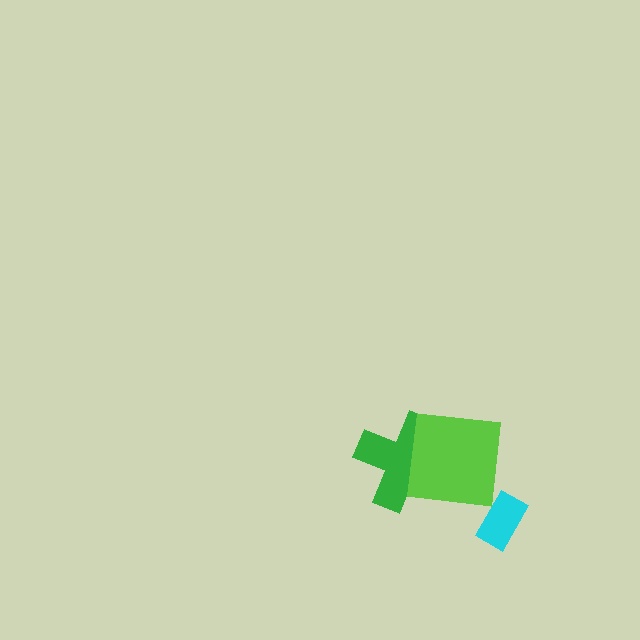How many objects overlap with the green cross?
1 object overlaps with the green cross.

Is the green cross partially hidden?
Yes, it is partially covered by another shape.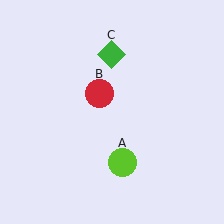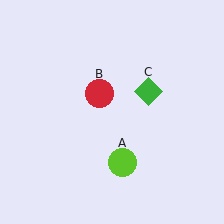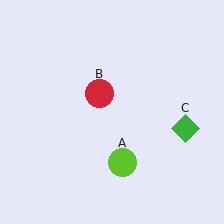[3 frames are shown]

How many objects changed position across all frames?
1 object changed position: green diamond (object C).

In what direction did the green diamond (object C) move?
The green diamond (object C) moved down and to the right.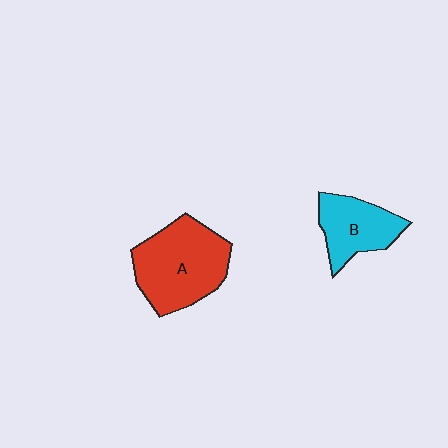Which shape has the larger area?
Shape A (red).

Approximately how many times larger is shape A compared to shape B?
Approximately 1.6 times.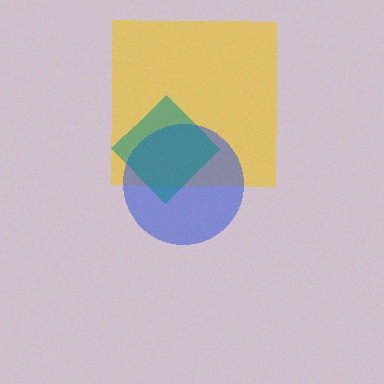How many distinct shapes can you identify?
There are 3 distinct shapes: a yellow square, a blue circle, a teal diamond.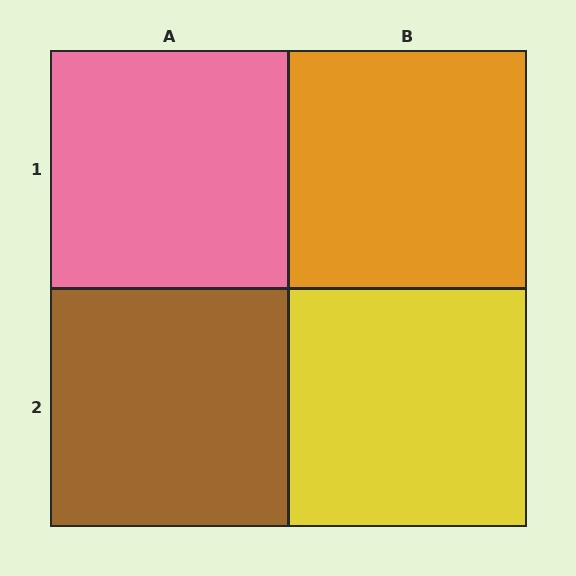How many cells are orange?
1 cell is orange.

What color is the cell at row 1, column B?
Orange.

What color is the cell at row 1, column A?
Pink.